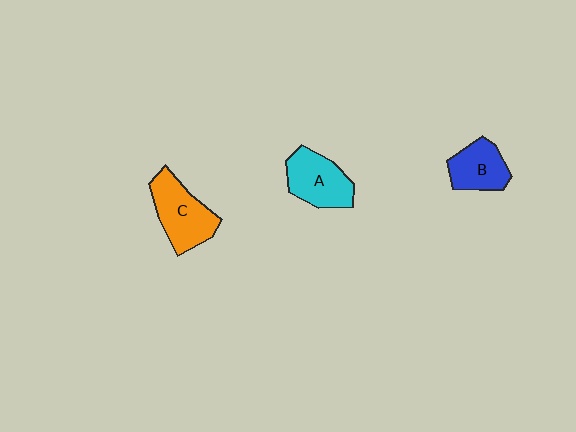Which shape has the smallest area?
Shape B (blue).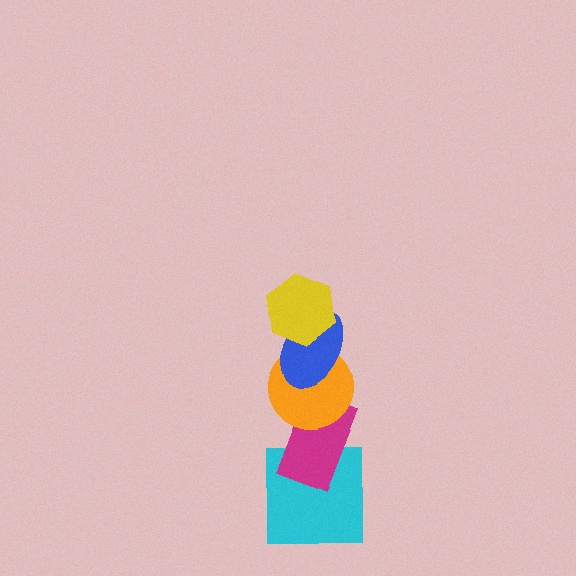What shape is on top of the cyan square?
The magenta rectangle is on top of the cyan square.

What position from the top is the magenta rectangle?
The magenta rectangle is 4th from the top.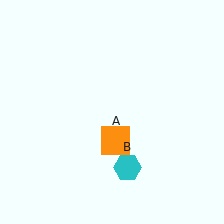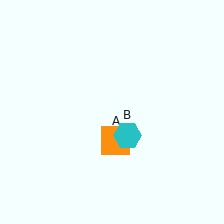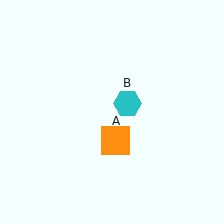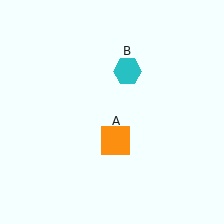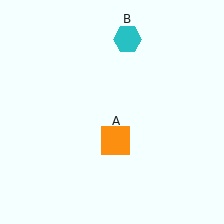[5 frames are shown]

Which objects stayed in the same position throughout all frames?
Orange square (object A) remained stationary.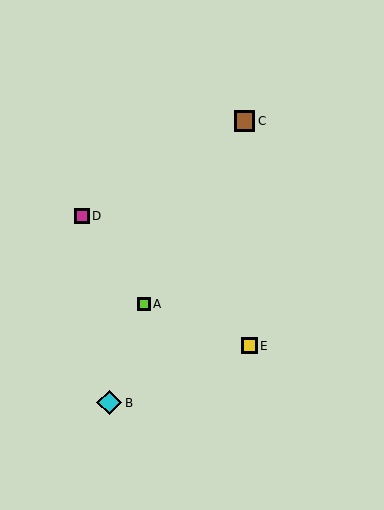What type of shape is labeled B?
Shape B is a cyan diamond.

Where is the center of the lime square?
The center of the lime square is at (144, 304).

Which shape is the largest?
The cyan diamond (labeled B) is the largest.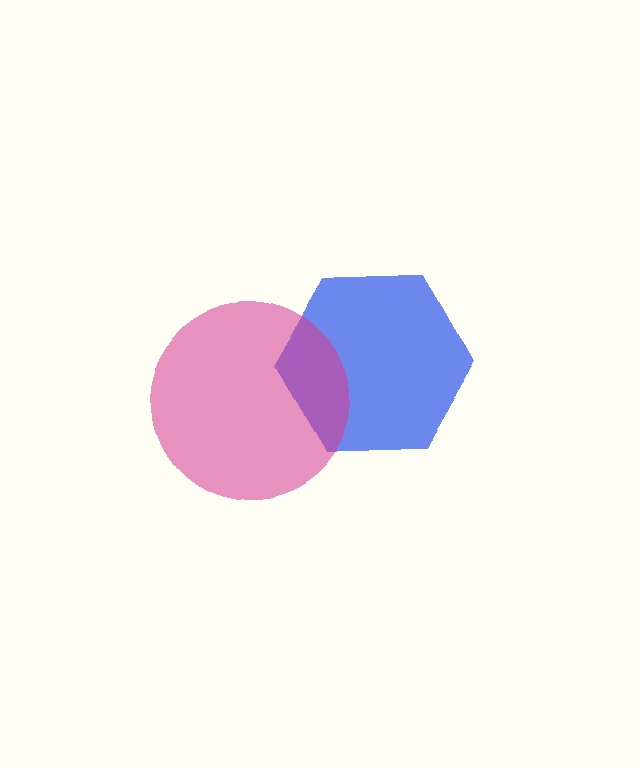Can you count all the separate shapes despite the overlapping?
Yes, there are 2 separate shapes.